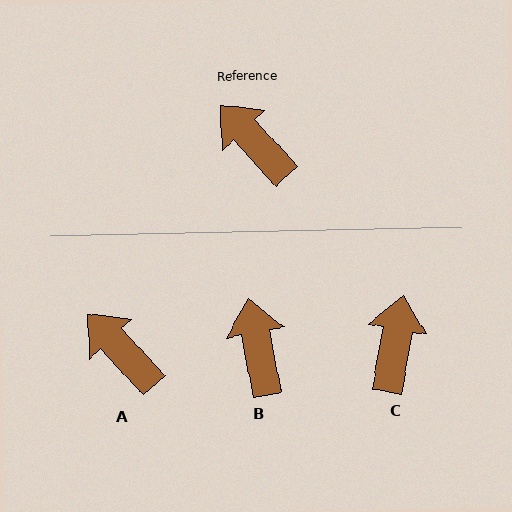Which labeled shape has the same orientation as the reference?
A.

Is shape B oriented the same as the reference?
No, it is off by about 32 degrees.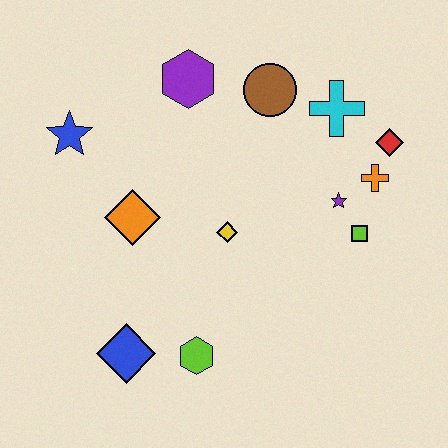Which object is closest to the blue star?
The orange diamond is closest to the blue star.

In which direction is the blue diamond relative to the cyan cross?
The blue diamond is below the cyan cross.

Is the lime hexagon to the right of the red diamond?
No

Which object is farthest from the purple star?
The blue star is farthest from the purple star.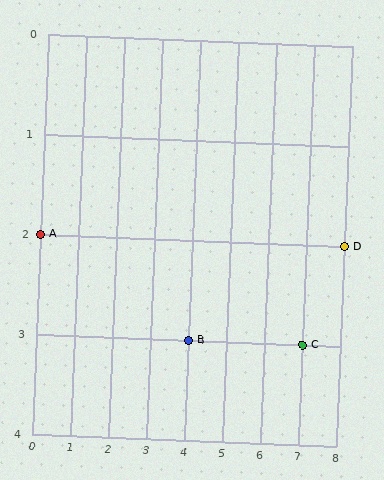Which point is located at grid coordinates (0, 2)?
Point A is at (0, 2).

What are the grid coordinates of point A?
Point A is at grid coordinates (0, 2).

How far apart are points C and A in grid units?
Points C and A are 7 columns and 1 row apart (about 7.1 grid units diagonally).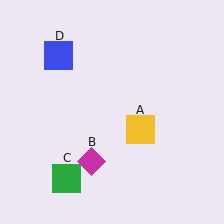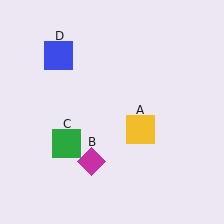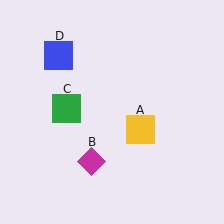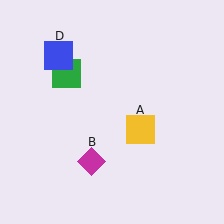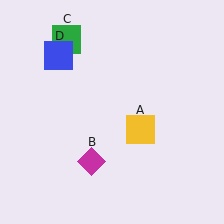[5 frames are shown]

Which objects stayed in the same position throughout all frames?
Yellow square (object A) and magenta diamond (object B) and blue square (object D) remained stationary.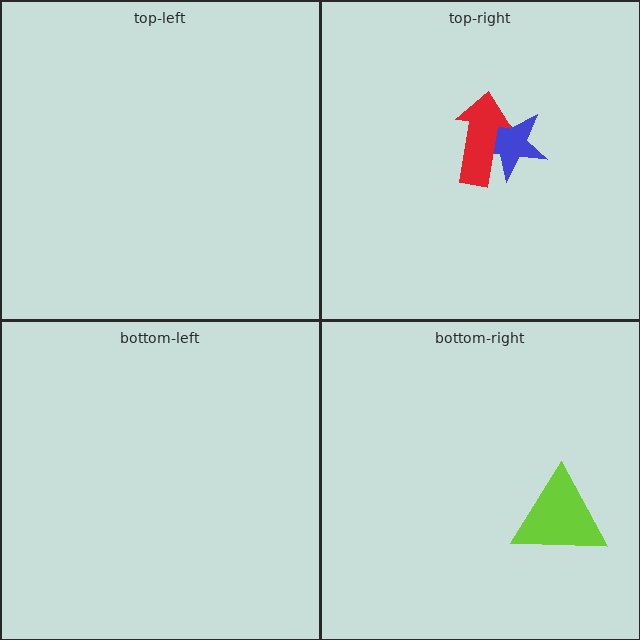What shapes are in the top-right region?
The blue star, the red arrow.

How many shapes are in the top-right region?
2.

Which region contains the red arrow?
The top-right region.